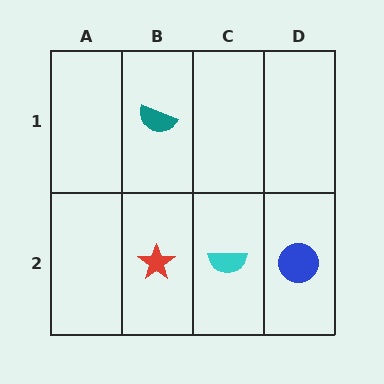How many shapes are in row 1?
1 shape.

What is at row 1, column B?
A teal semicircle.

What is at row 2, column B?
A red star.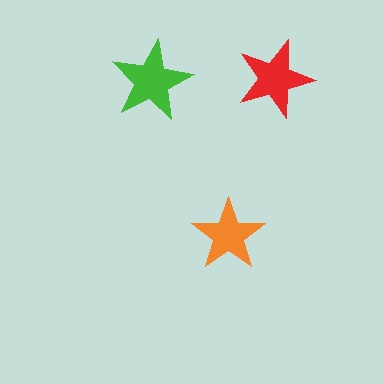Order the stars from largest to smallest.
the green one, the red one, the orange one.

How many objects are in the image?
There are 3 objects in the image.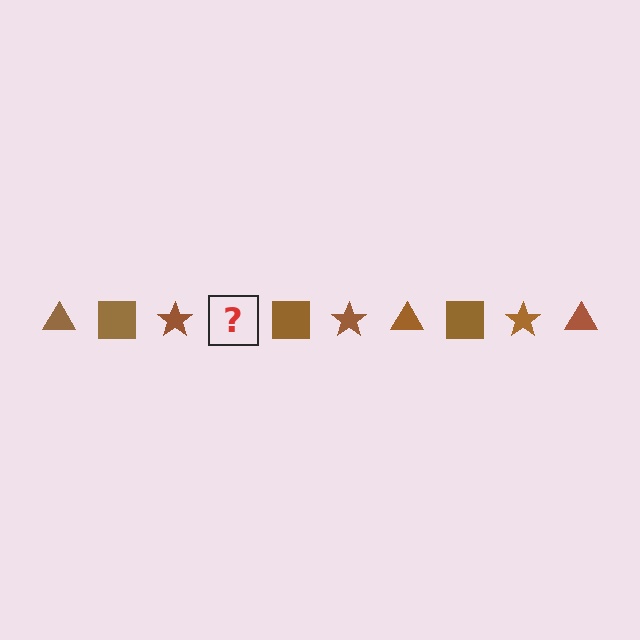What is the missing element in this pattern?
The missing element is a brown triangle.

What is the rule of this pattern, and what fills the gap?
The rule is that the pattern cycles through triangle, square, star shapes in brown. The gap should be filled with a brown triangle.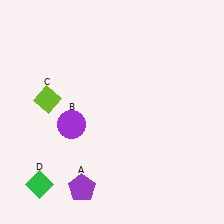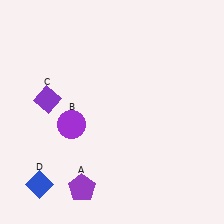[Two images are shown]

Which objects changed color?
C changed from lime to purple. D changed from green to blue.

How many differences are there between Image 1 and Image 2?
There are 2 differences between the two images.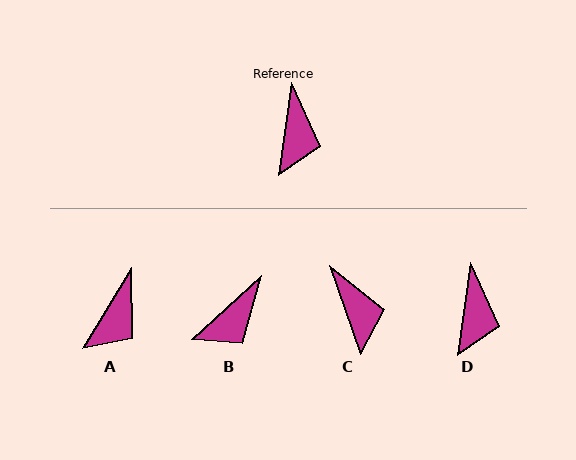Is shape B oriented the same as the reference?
No, it is off by about 40 degrees.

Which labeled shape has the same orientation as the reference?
D.